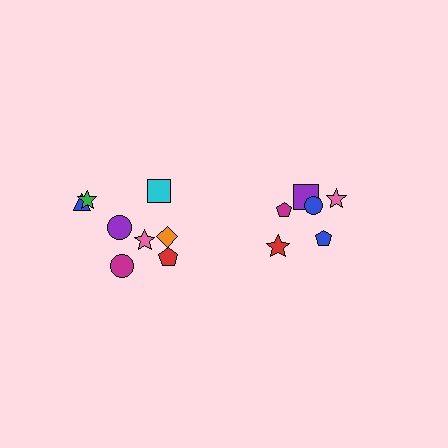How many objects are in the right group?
There are 6 objects.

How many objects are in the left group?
There are 8 objects.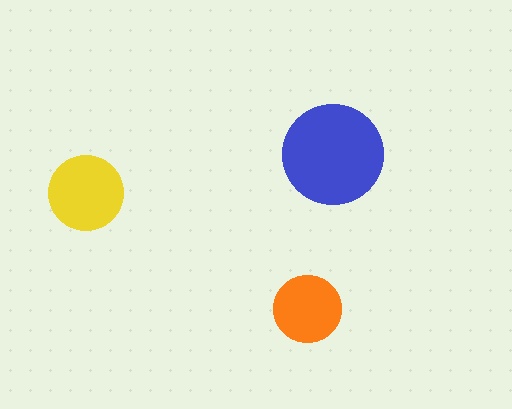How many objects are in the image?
There are 3 objects in the image.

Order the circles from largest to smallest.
the blue one, the yellow one, the orange one.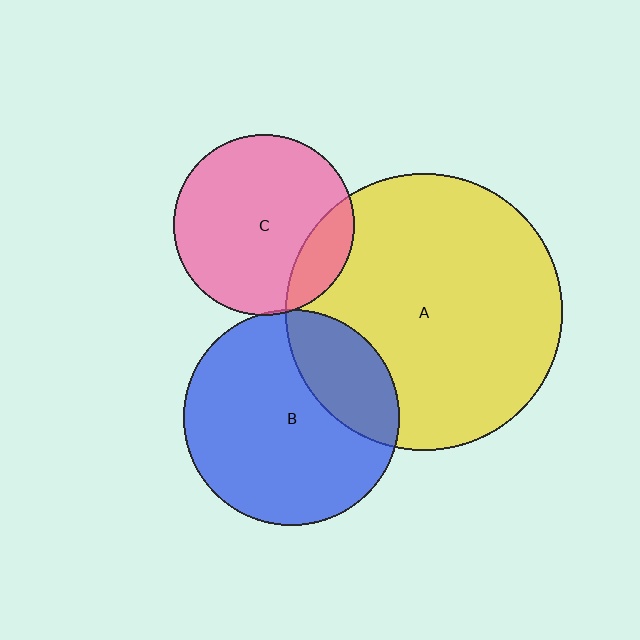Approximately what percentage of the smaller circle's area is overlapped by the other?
Approximately 25%.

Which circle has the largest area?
Circle A (yellow).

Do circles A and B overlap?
Yes.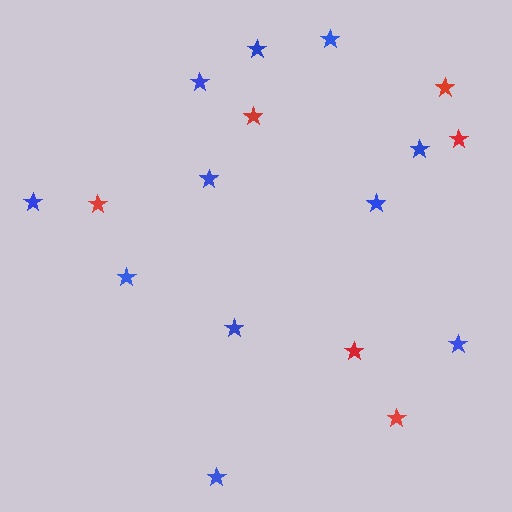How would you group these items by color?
There are 2 groups: one group of blue stars (11) and one group of red stars (6).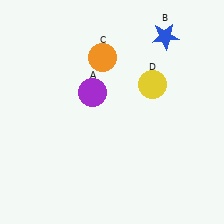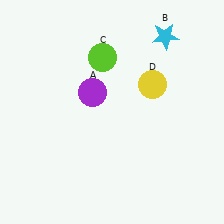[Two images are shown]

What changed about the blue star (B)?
In Image 1, B is blue. In Image 2, it changed to cyan.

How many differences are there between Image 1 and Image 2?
There are 2 differences between the two images.